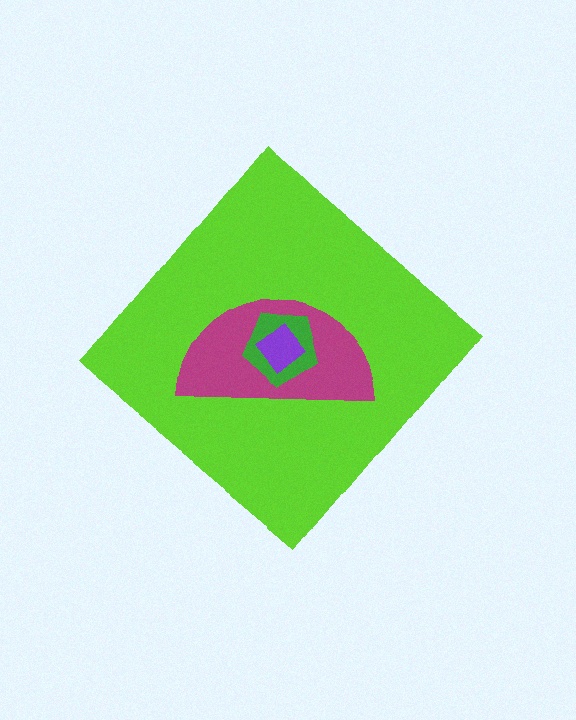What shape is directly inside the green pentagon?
The purple diamond.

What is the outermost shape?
The lime diamond.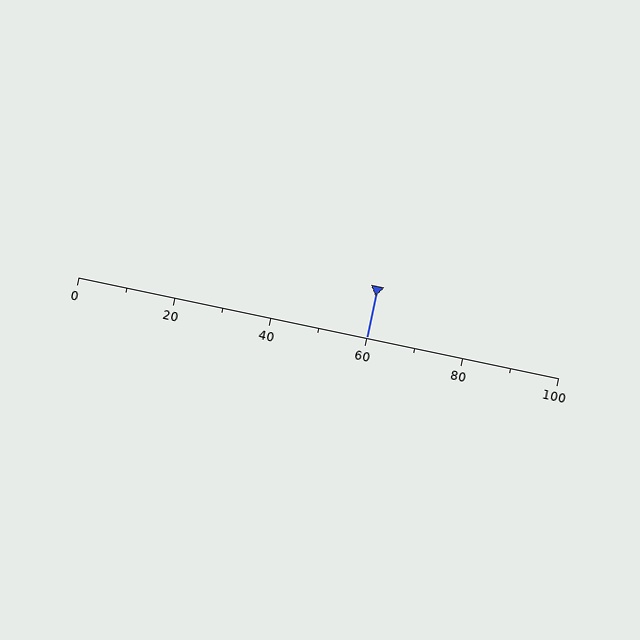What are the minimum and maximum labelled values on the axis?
The axis runs from 0 to 100.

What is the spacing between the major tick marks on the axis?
The major ticks are spaced 20 apart.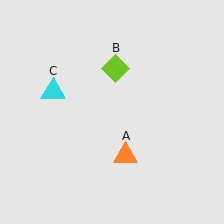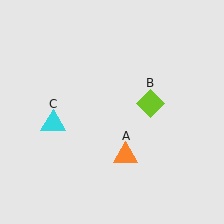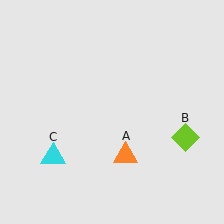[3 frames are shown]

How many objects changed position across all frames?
2 objects changed position: lime diamond (object B), cyan triangle (object C).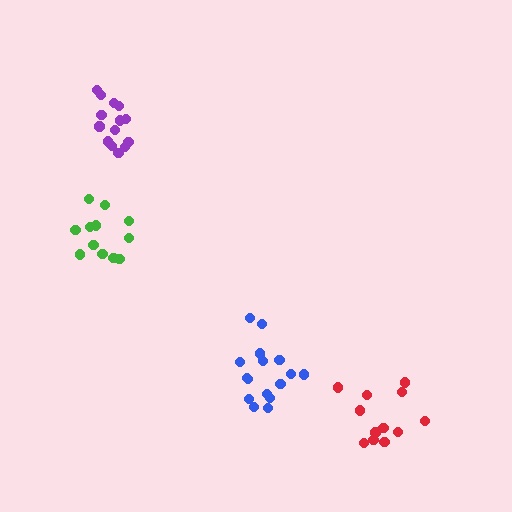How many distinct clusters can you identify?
There are 4 distinct clusters.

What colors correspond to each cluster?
The clusters are colored: red, purple, blue, green.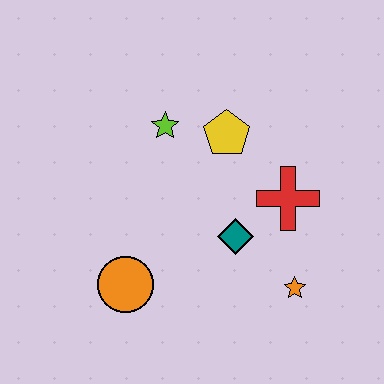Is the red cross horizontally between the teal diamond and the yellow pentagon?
No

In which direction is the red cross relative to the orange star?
The red cross is above the orange star.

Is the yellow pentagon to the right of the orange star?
No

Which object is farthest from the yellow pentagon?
The orange circle is farthest from the yellow pentagon.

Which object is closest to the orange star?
The teal diamond is closest to the orange star.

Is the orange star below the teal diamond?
Yes